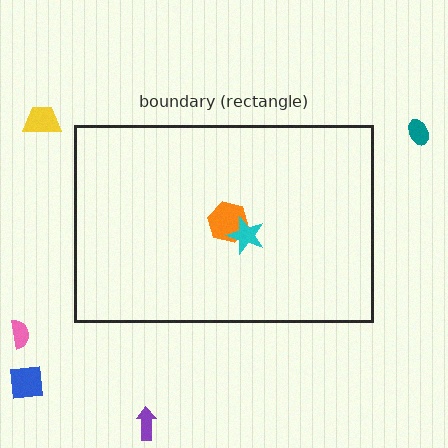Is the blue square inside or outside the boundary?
Outside.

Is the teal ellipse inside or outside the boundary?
Outside.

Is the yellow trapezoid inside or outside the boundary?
Outside.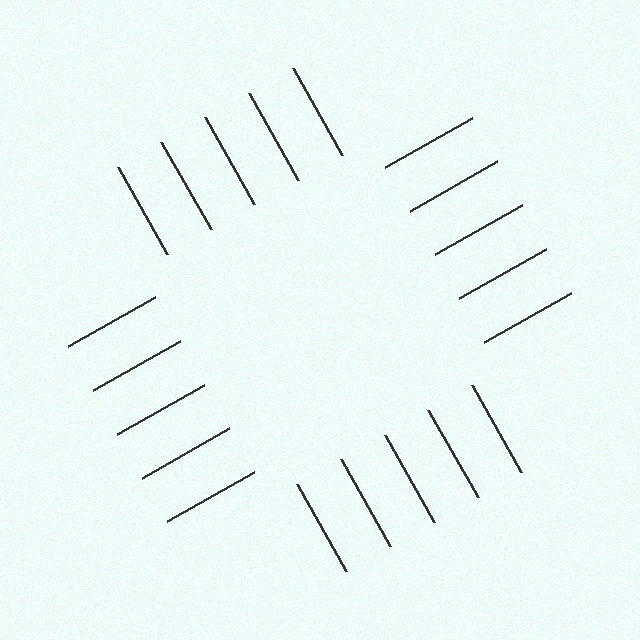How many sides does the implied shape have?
4 sides — the line-ends trace a square.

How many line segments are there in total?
20 — 5 along each of the 4 edges.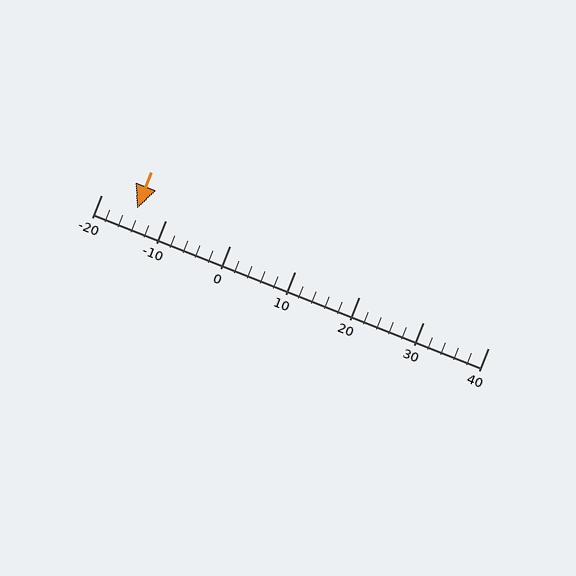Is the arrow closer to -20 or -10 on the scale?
The arrow is closer to -10.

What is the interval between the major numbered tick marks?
The major tick marks are spaced 10 units apart.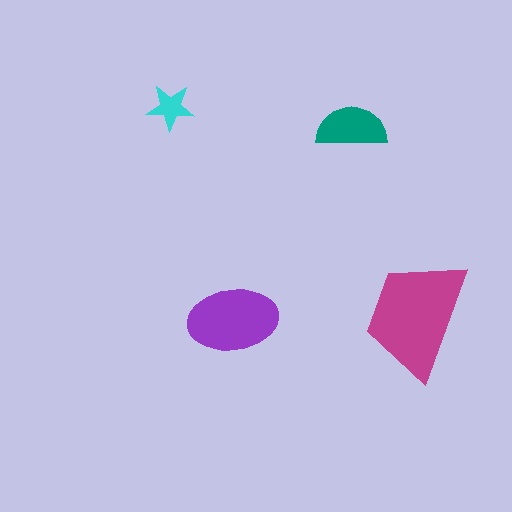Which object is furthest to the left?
The cyan star is leftmost.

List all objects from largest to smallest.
The magenta trapezoid, the purple ellipse, the teal semicircle, the cyan star.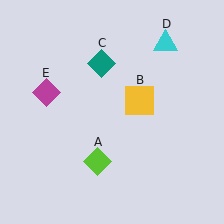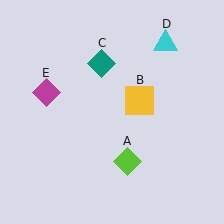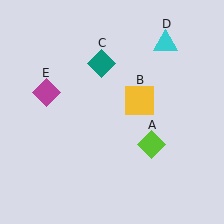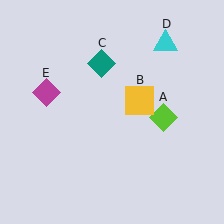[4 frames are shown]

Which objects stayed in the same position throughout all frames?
Yellow square (object B) and teal diamond (object C) and cyan triangle (object D) and magenta diamond (object E) remained stationary.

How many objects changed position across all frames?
1 object changed position: lime diamond (object A).